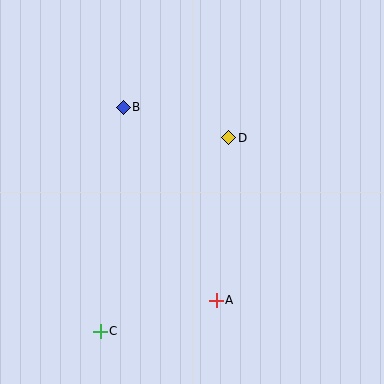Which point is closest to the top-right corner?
Point D is closest to the top-right corner.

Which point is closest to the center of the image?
Point D at (229, 138) is closest to the center.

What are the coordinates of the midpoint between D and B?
The midpoint between D and B is at (176, 123).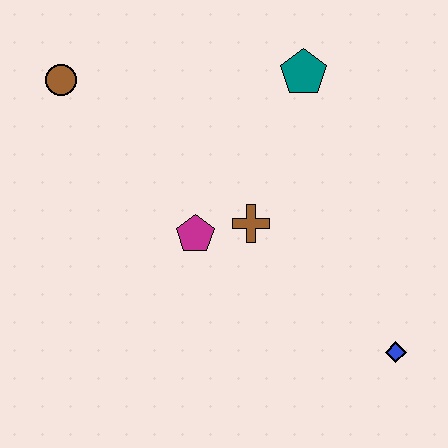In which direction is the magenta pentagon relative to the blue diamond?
The magenta pentagon is to the left of the blue diamond.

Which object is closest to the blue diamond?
The brown cross is closest to the blue diamond.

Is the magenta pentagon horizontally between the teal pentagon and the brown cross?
No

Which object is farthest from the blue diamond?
The brown circle is farthest from the blue diamond.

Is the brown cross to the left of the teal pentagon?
Yes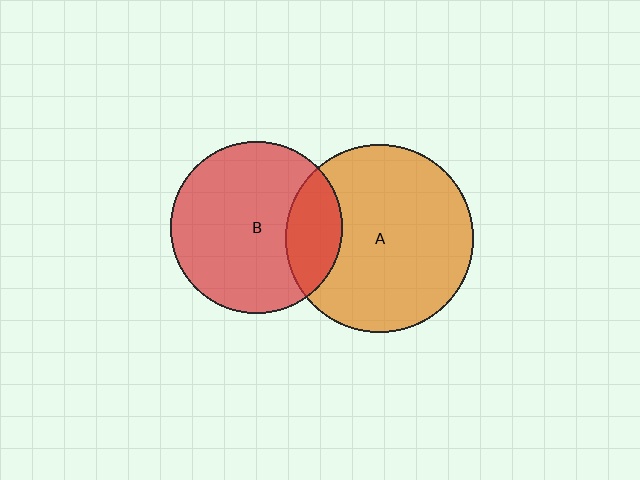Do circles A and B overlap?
Yes.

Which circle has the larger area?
Circle A (orange).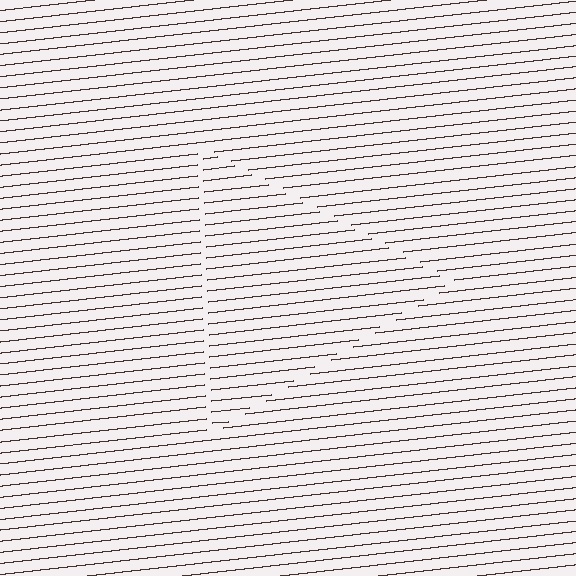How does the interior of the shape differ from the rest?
The interior of the shape contains the same grating, shifted by half a period — the contour is defined by the phase discontinuity where line-ends from the inner and outer gratings abut.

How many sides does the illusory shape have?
3 sides — the line-ends trace a triangle.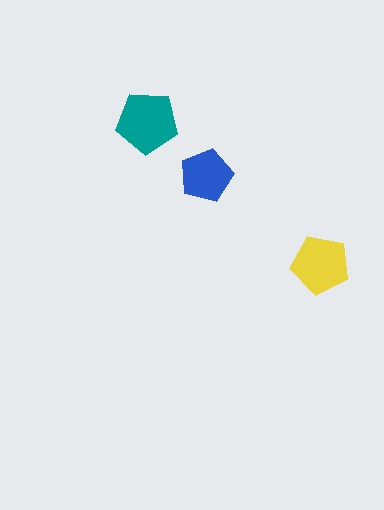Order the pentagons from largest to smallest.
the teal one, the yellow one, the blue one.